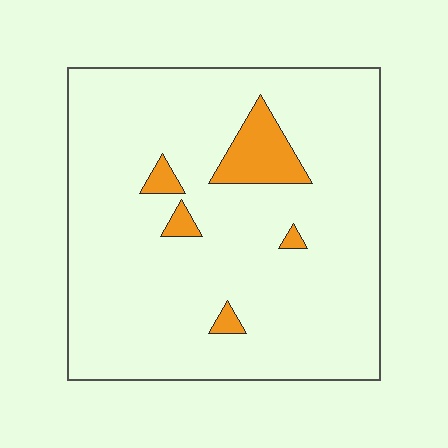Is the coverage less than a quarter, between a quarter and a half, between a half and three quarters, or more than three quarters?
Less than a quarter.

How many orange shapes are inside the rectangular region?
5.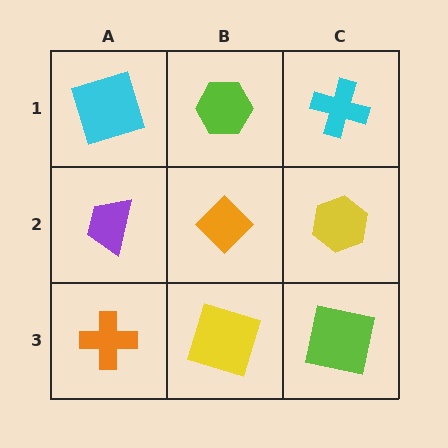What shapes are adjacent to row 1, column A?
A purple trapezoid (row 2, column A), a lime hexagon (row 1, column B).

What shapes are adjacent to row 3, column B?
An orange diamond (row 2, column B), an orange cross (row 3, column A), a lime square (row 3, column C).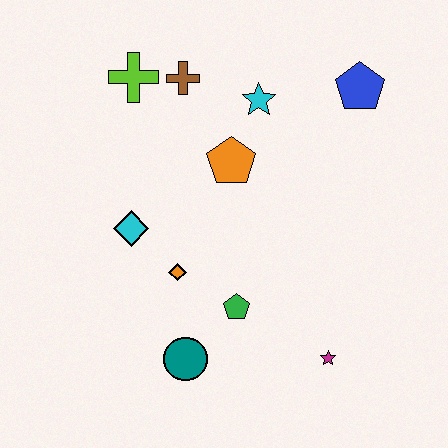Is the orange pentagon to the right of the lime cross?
Yes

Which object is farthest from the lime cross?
The magenta star is farthest from the lime cross.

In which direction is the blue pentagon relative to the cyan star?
The blue pentagon is to the right of the cyan star.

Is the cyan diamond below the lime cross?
Yes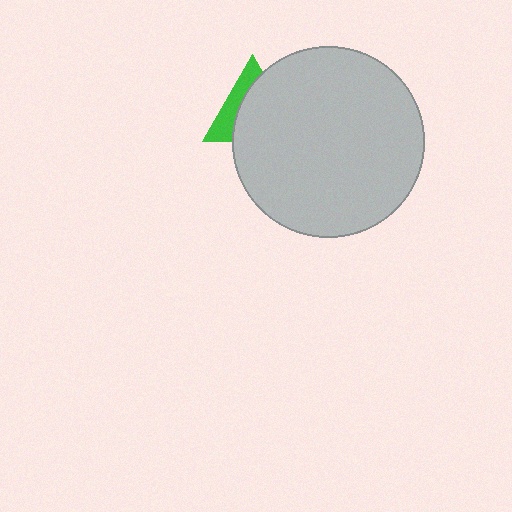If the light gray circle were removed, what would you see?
You would see the complete green triangle.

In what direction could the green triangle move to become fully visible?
The green triangle could move left. That would shift it out from behind the light gray circle entirely.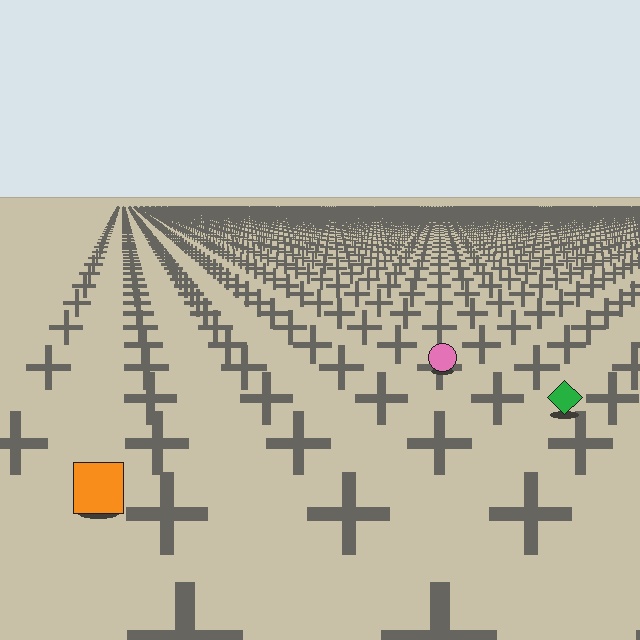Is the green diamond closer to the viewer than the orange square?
No. The orange square is closer — you can tell from the texture gradient: the ground texture is coarser near it.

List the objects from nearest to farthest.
From nearest to farthest: the orange square, the green diamond, the pink circle.